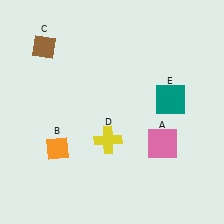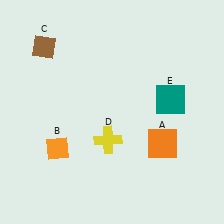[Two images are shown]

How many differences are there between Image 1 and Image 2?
There is 1 difference between the two images.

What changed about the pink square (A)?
In Image 1, A is pink. In Image 2, it changed to orange.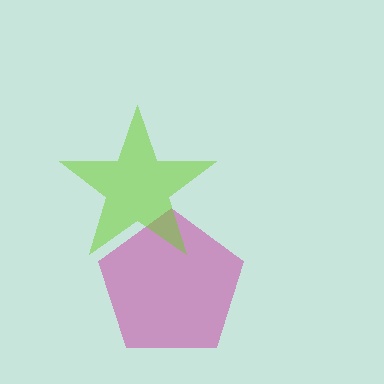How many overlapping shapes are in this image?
There are 2 overlapping shapes in the image.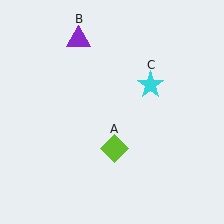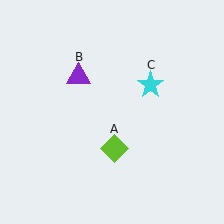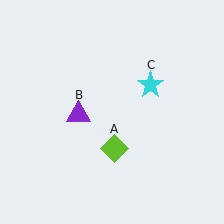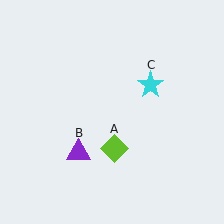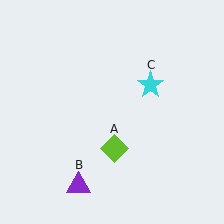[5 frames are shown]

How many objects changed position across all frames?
1 object changed position: purple triangle (object B).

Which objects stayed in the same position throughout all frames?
Lime diamond (object A) and cyan star (object C) remained stationary.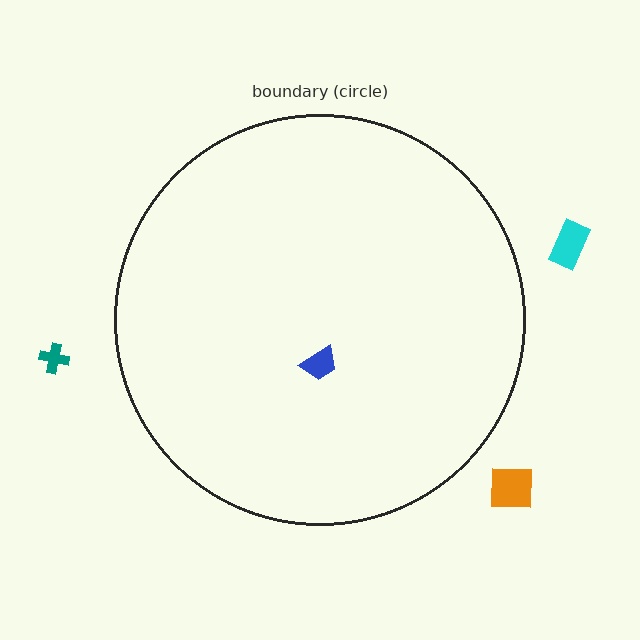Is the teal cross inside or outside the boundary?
Outside.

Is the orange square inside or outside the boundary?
Outside.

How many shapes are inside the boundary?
1 inside, 3 outside.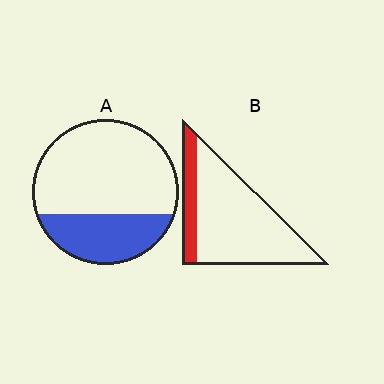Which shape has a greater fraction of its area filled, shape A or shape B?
Shape A.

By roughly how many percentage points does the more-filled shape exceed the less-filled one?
By roughly 10 percentage points (A over B).